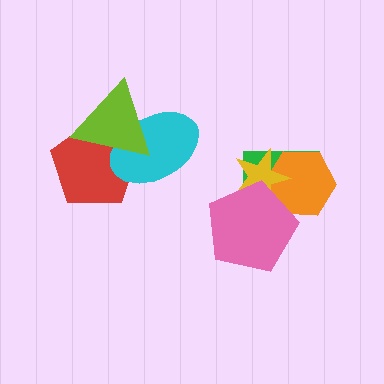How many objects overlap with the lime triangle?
2 objects overlap with the lime triangle.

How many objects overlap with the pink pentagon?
3 objects overlap with the pink pentagon.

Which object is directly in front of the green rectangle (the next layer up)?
The orange hexagon is directly in front of the green rectangle.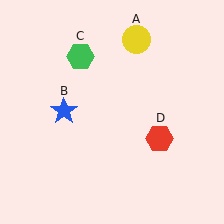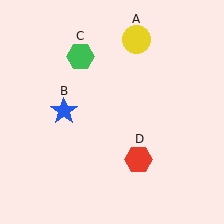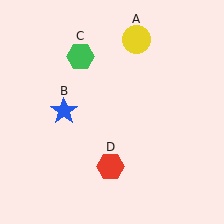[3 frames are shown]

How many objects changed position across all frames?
1 object changed position: red hexagon (object D).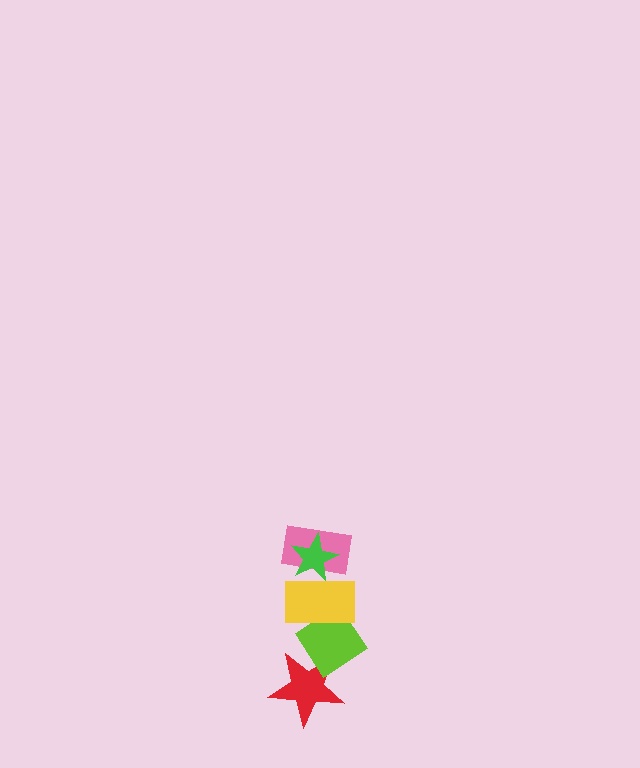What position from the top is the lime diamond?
The lime diamond is 4th from the top.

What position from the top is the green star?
The green star is 1st from the top.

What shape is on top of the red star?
The lime diamond is on top of the red star.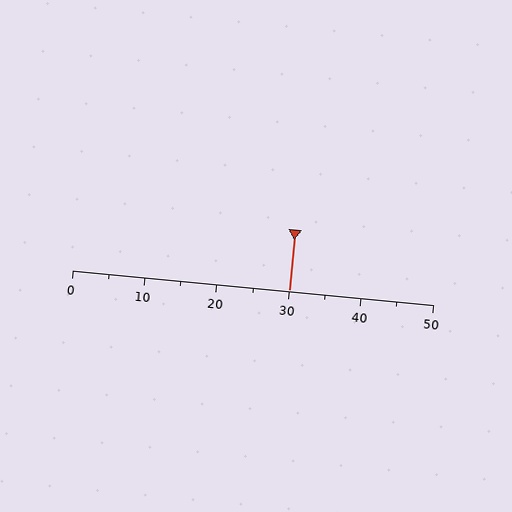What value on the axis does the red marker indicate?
The marker indicates approximately 30.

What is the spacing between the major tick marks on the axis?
The major ticks are spaced 10 apart.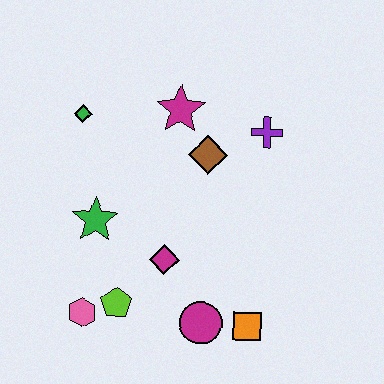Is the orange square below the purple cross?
Yes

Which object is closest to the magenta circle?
The orange square is closest to the magenta circle.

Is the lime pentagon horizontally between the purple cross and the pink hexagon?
Yes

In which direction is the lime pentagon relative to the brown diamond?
The lime pentagon is below the brown diamond.